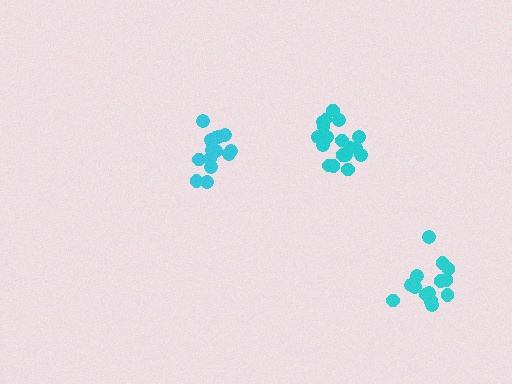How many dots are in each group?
Group 1: 16 dots, Group 2: 18 dots, Group 3: 15 dots (49 total).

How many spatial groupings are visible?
There are 3 spatial groupings.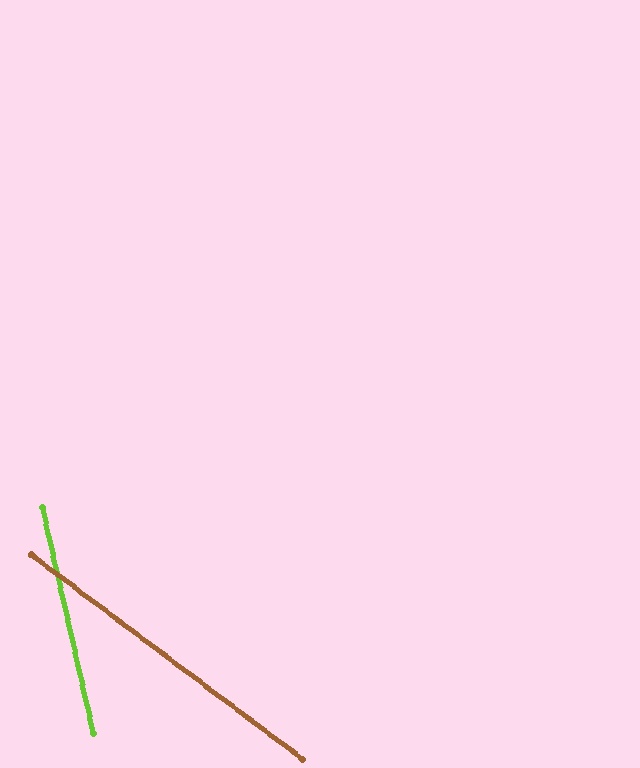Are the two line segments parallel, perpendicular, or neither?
Neither parallel nor perpendicular — they differ by about 40°.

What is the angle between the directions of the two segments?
Approximately 40 degrees.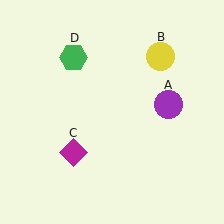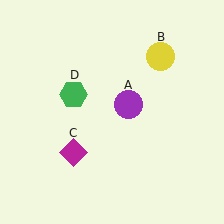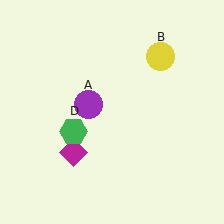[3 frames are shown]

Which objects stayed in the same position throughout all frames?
Yellow circle (object B) and magenta diamond (object C) remained stationary.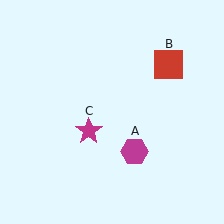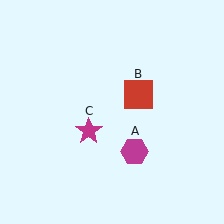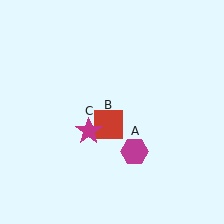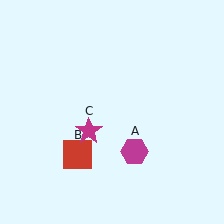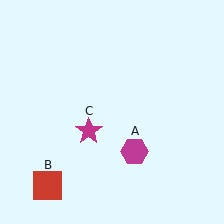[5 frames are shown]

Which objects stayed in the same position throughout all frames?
Magenta hexagon (object A) and magenta star (object C) remained stationary.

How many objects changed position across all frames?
1 object changed position: red square (object B).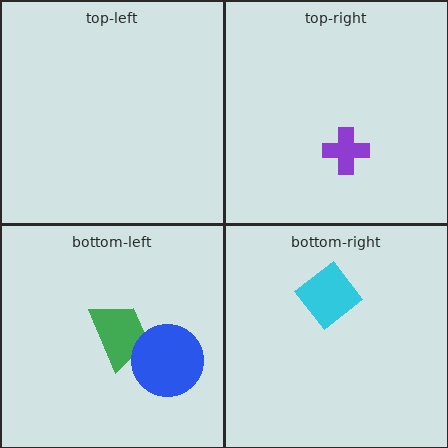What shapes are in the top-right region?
The purple cross.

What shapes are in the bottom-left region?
The green trapezoid, the blue circle.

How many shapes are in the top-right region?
1.